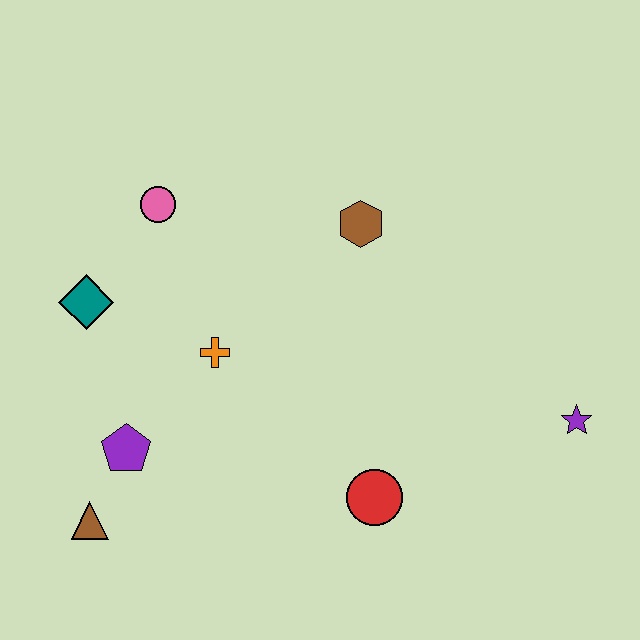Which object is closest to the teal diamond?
The pink circle is closest to the teal diamond.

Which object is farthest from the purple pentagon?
The purple star is farthest from the purple pentagon.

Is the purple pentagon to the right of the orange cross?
No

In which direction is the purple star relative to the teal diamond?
The purple star is to the right of the teal diamond.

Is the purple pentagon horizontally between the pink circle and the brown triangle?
Yes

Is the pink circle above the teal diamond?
Yes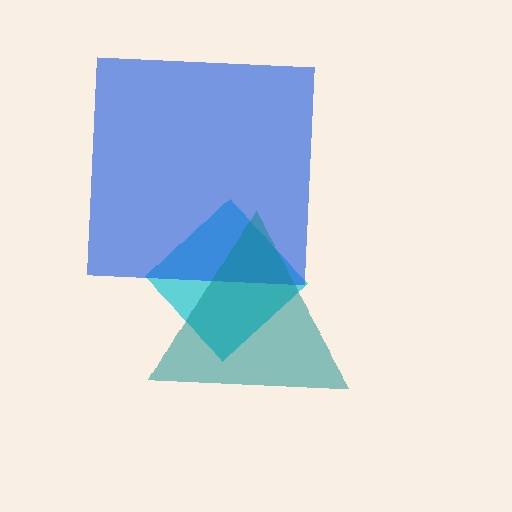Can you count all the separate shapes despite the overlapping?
Yes, there are 3 separate shapes.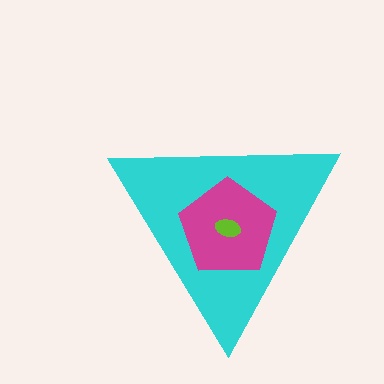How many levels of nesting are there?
3.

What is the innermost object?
The lime ellipse.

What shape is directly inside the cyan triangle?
The magenta pentagon.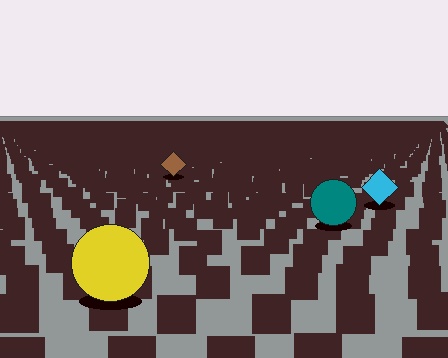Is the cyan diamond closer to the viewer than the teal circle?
No. The teal circle is closer — you can tell from the texture gradient: the ground texture is coarser near it.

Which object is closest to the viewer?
The yellow circle is closest. The texture marks near it are larger and more spread out.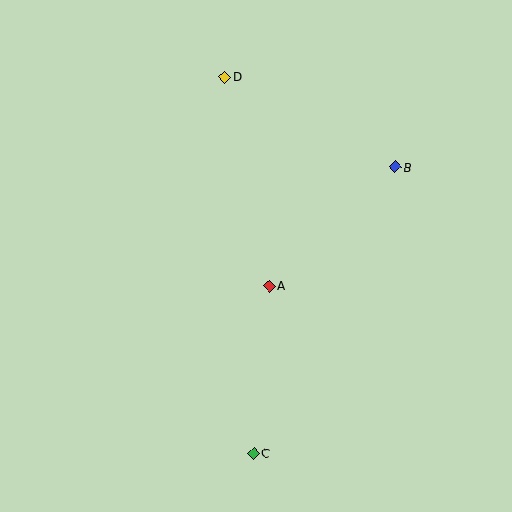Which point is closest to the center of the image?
Point A at (269, 286) is closest to the center.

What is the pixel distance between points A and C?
The distance between A and C is 169 pixels.